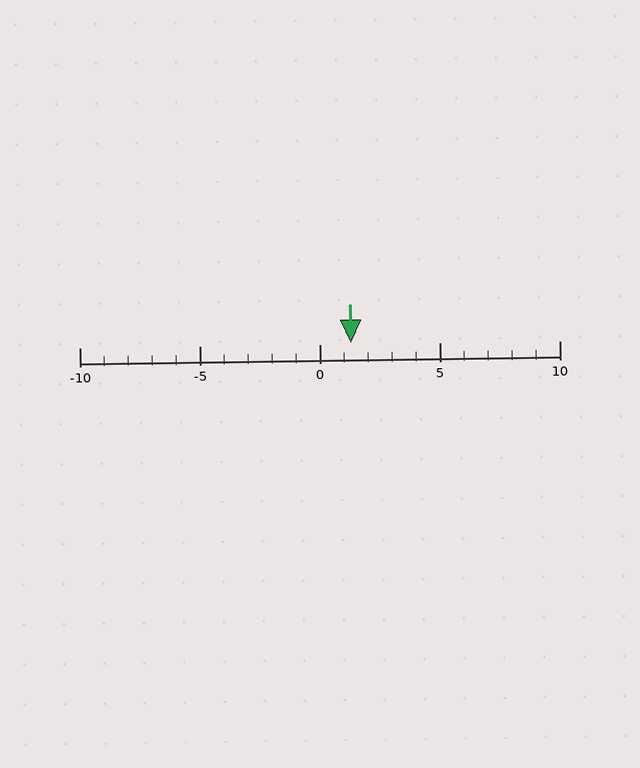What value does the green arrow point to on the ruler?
The green arrow points to approximately 1.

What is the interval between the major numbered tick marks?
The major tick marks are spaced 5 units apart.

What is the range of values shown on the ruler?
The ruler shows values from -10 to 10.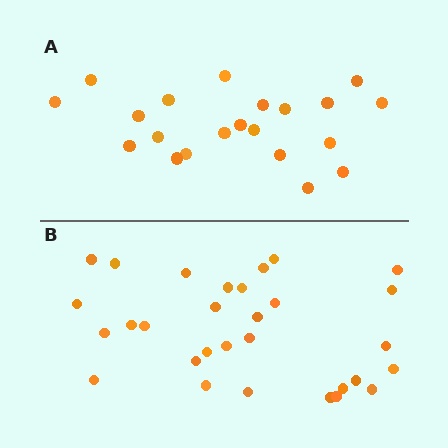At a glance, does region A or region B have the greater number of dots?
Region B (the bottom region) has more dots.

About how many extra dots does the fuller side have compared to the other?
Region B has roughly 8 or so more dots than region A.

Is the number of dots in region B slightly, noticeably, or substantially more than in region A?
Region B has noticeably more, but not dramatically so. The ratio is roughly 1.4 to 1.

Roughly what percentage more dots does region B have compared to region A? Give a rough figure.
About 45% more.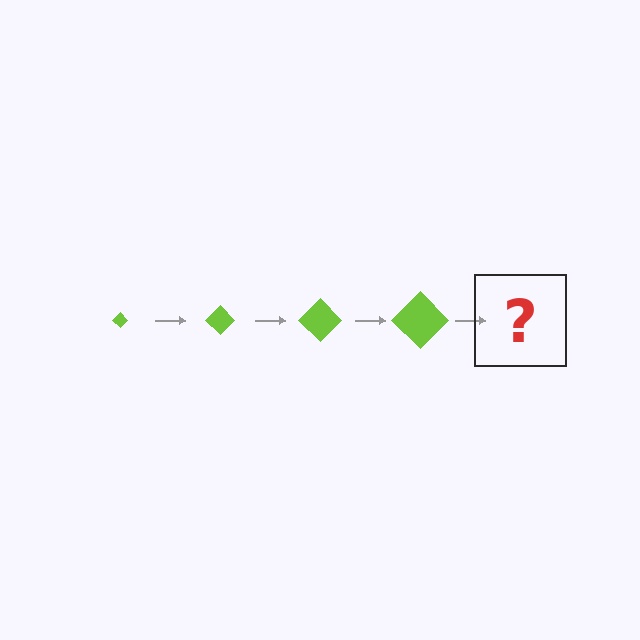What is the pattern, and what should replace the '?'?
The pattern is that the diamond gets progressively larger each step. The '?' should be a lime diamond, larger than the previous one.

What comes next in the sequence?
The next element should be a lime diamond, larger than the previous one.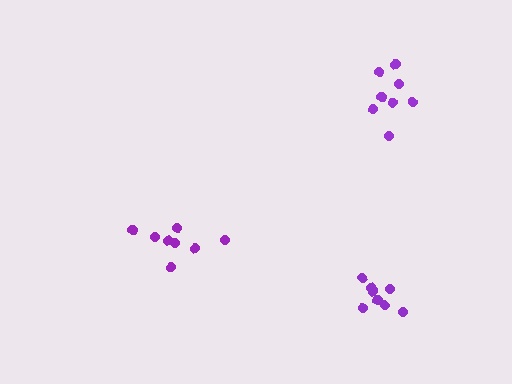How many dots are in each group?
Group 1: 8 dots, Group 2: 9 dots, Group 3: 8 dots (25 total).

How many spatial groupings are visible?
There are 3 spatial groupings.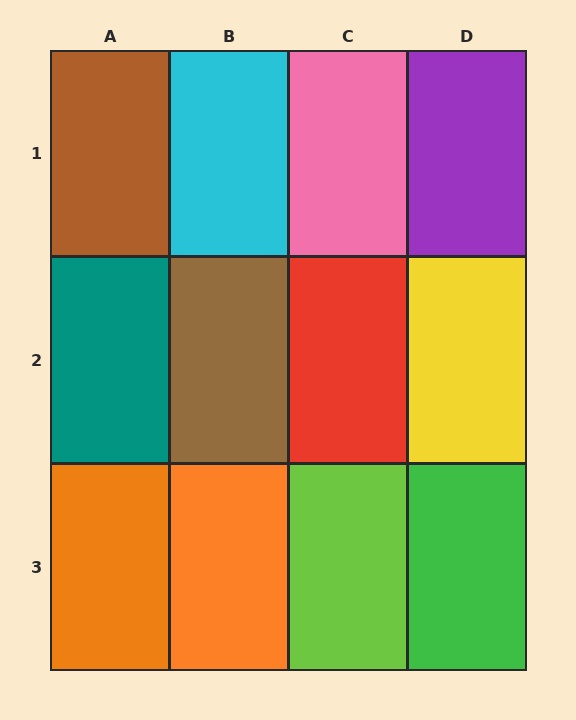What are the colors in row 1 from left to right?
Brown, cyan, pink, purple.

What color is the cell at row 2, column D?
Yellow.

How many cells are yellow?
1 cell is yellow.